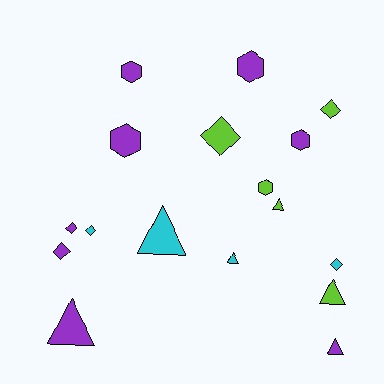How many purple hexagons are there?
There are 4 purple hexagons.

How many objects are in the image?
There are 17 objects.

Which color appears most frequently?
Purple, with 8 objects.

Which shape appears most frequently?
Triangle, with 6 objects.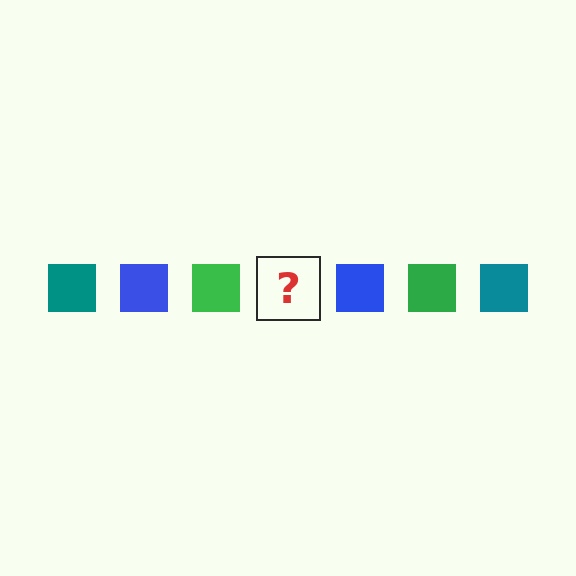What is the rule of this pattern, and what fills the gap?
The rule is that the pattern cycles through teal, blue, green squares. The gap should be filled with a teal square.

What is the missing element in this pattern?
The missing element is a teal square.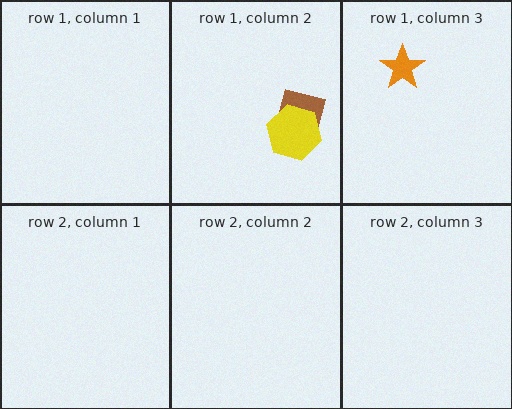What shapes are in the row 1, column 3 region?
The orange star.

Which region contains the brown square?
The row 1, column 2 region.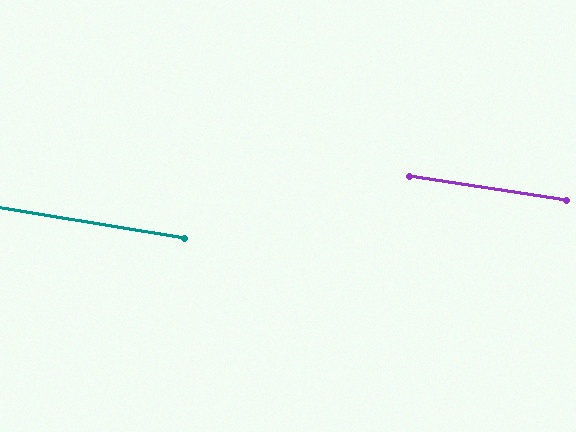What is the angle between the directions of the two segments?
Approximately 1 degree.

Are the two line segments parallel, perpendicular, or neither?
Parallel — their directions differ by only 0.7°.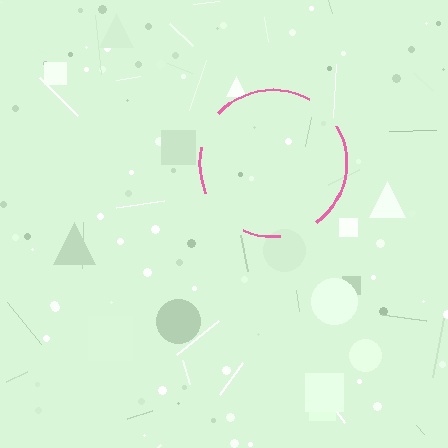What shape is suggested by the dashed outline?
The dashed outline suggests a circle.